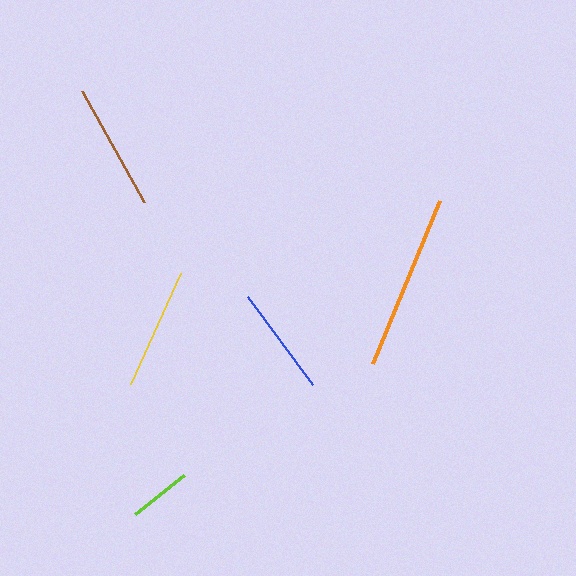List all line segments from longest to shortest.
From longest to shortest: orange, brown, yellow, blue, lime.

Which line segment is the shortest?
The lime line is the shortest at approximately 62 pixels.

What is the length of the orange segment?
The orange segment is approximately 176 pixels long.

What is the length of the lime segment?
The lime segment is approximately 62 pixels long.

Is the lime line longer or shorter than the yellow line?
The yellow line is longer than the lime line.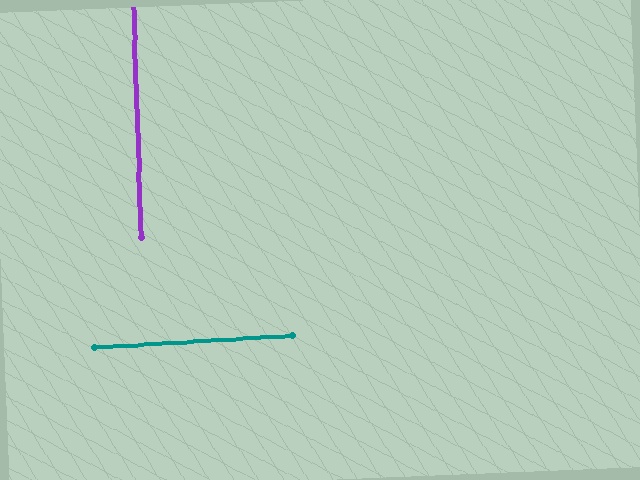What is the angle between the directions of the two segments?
Approximately 88 degrees.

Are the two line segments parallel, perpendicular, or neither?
Perpendicular — they meet at approximately 88°.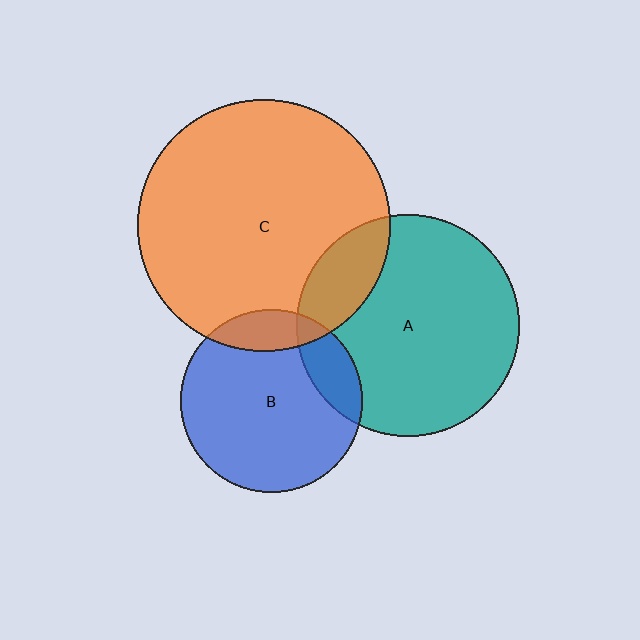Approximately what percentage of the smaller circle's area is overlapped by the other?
Approximately 15%.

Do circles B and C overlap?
Yes.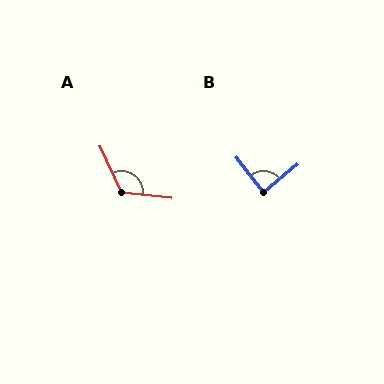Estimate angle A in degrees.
Approximately 122 degrees.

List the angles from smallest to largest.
B (88°), A (122°).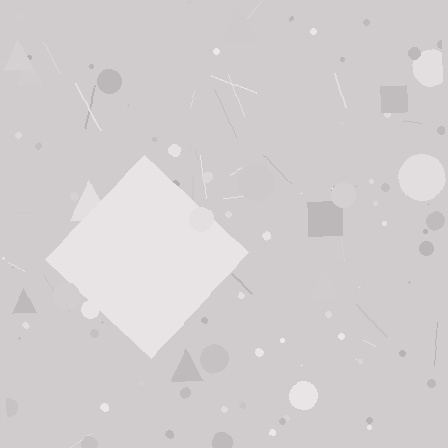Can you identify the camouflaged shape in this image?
The camouflaged shape is a diamond.